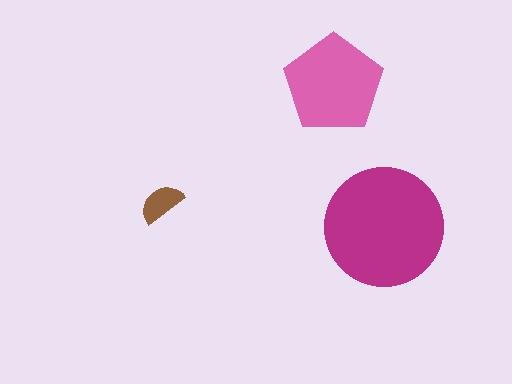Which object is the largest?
The magenta circle.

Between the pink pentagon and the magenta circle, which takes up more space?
The magenta circle.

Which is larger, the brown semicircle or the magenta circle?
The magenta circle.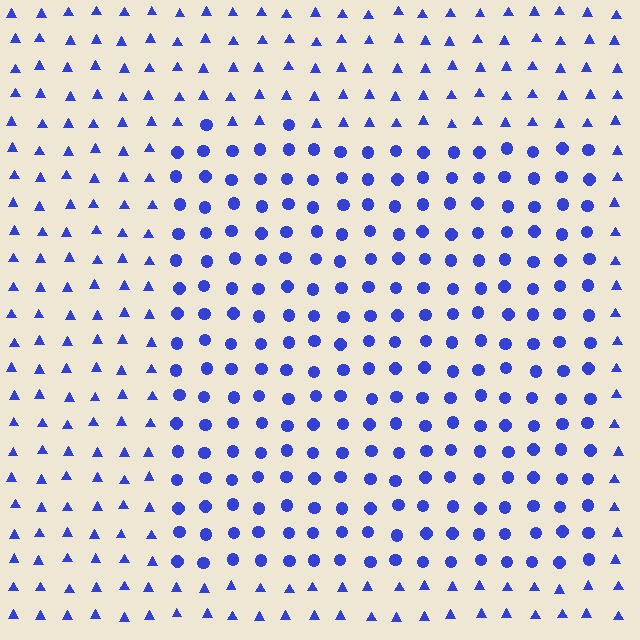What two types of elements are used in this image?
The image uses circles inside the rectangle region and triangles outside it.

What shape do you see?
I see a rectangle.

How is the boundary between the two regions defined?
The boundary is defined by a change in element shape: circles inside vs. triangles outside. All elements share the same color and spacing.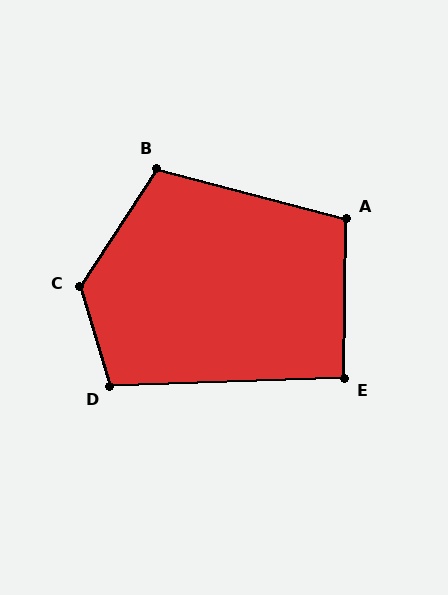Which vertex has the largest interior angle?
C, at approximately 130 degrees.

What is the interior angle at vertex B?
Approximately 109 degrees (obtuse).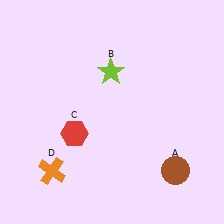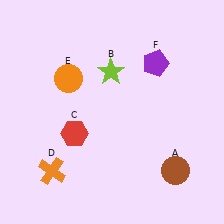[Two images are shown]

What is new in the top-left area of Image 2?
An orange circle (E) was added in the top-left area of Image 2.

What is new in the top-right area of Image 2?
A purple pentagon (F) was added in the top-right area of Image 2.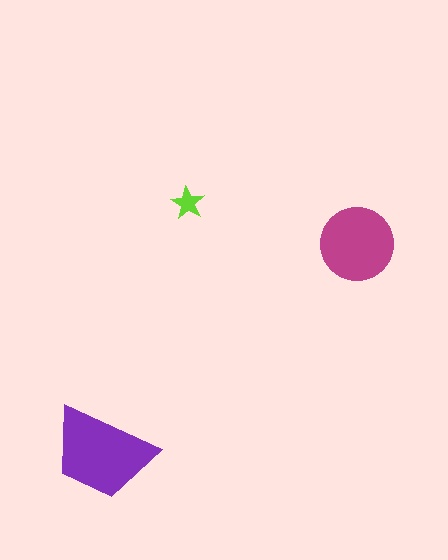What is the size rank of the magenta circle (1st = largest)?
2nd.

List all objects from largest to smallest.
The purple trapezoid, the magenta circle, the lime star.